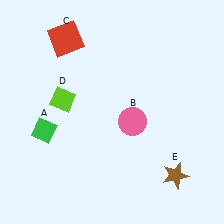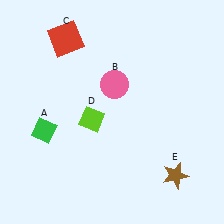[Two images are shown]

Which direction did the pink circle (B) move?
The pink circle (B) moved up.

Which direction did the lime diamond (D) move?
The lime diamond (D) moved right.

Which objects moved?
The objects that moved are: the pink circle (B), the lime diamond (D).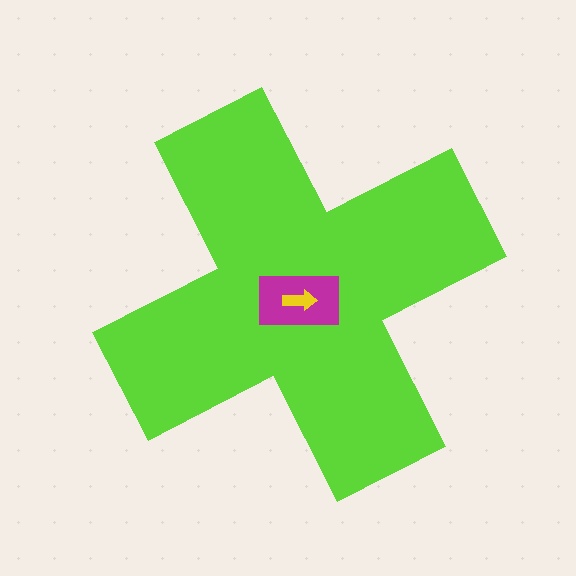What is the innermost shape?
The yellow arrow.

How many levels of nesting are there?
3.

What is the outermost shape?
The lime cross.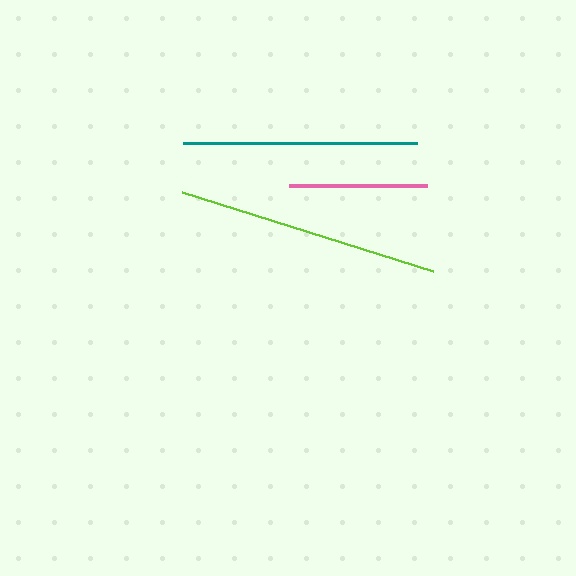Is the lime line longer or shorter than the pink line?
The lime line is longer than the pink line.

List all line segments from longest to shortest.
From longest to shortest: lime, teal, pink.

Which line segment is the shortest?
The pink line is the shortest at approximately 137 pixels.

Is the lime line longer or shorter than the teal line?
The lime line is longer than the teal line.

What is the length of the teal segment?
The teal segment is approximately 234 pixels long.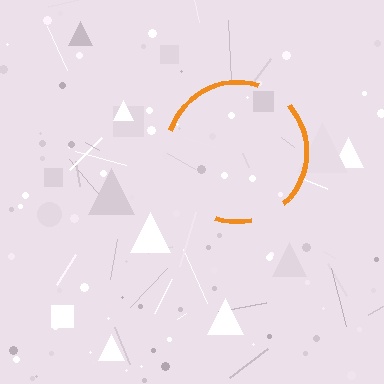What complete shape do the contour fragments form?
The contour fragments form a circle.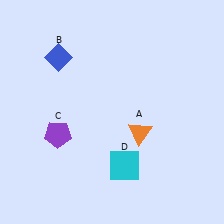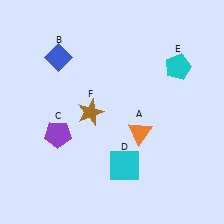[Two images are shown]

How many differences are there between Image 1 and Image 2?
There are 2 differences between the two images.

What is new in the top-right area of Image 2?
A cyan pentagon (E) was added in the top-right area of Image 2.